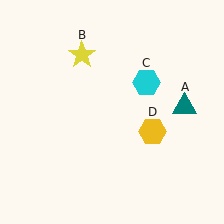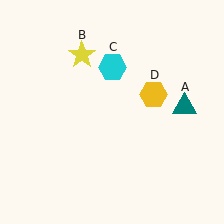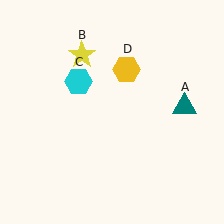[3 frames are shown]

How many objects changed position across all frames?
2 objects changed position: cyan hexagon (object C), yellow hexagon (object D).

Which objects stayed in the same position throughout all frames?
Teal triangle (object A) and yellow star (object B) remained stationary.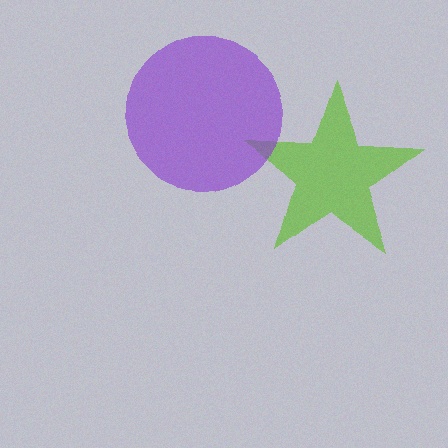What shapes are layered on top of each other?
The layered shapes are: a lime star, a purple circle.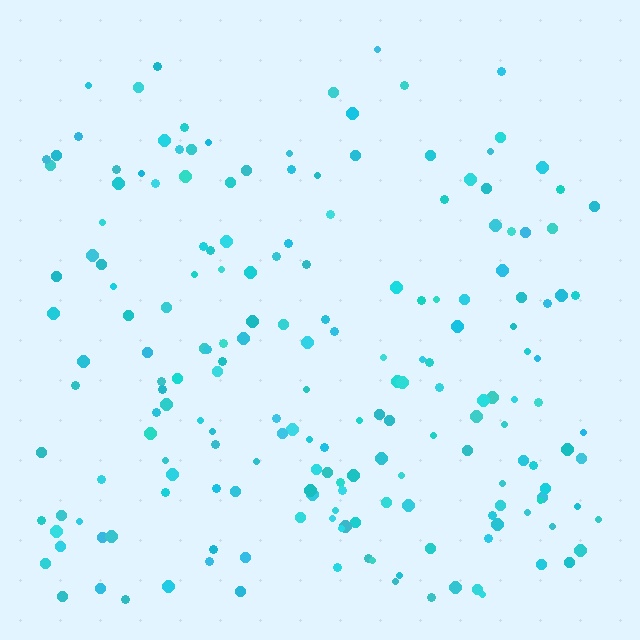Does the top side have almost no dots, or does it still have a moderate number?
Still a moderate number, just noticeably fewer than the bottom.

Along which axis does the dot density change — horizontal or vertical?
Vertical.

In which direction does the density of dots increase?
From top to bottom, with the bottom side densest.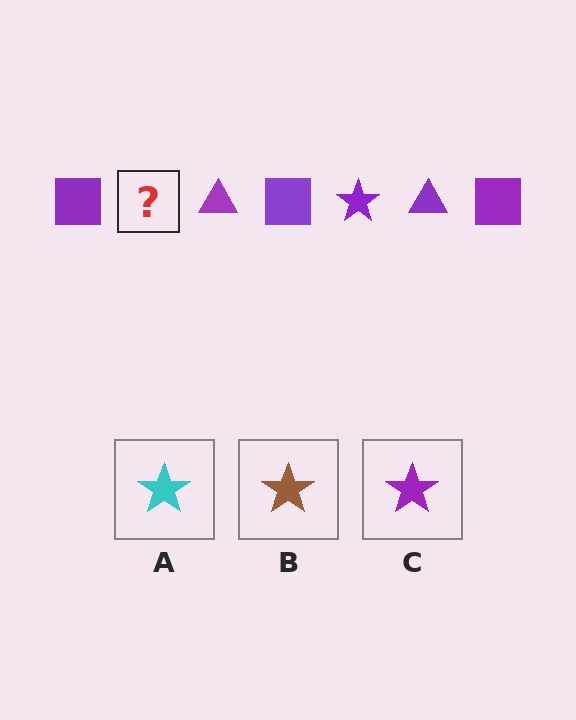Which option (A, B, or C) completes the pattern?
C.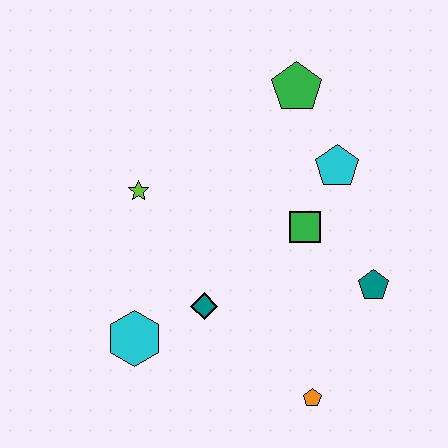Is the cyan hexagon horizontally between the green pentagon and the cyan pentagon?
No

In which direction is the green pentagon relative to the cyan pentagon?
The green pentagon is above the cyan pentagon.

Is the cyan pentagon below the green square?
No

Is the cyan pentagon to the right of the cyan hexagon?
Yes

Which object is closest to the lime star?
The teal diamond is closest to the lime star.